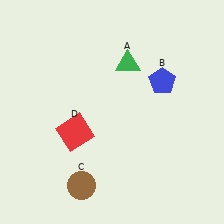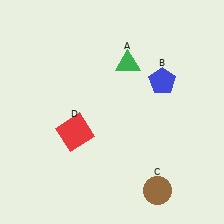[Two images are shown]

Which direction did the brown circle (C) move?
The brown circle (C) moved right.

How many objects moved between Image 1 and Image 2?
1 object moved between the two images.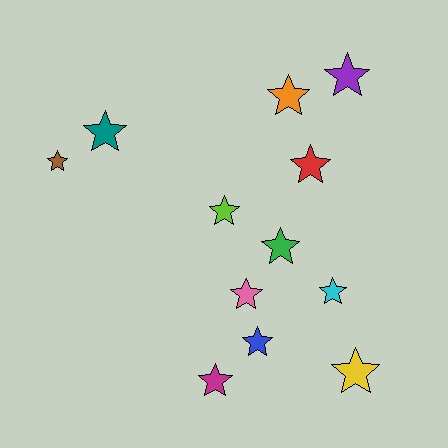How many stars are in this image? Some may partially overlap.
There are 12 stars.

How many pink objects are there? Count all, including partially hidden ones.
There is 1 pink object.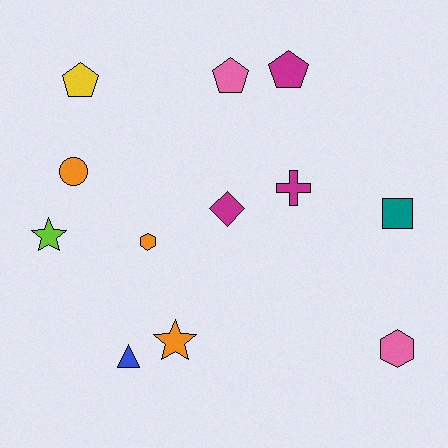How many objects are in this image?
There are 12 objects.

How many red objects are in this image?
There are no red objects.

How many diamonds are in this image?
There is 1 diamond.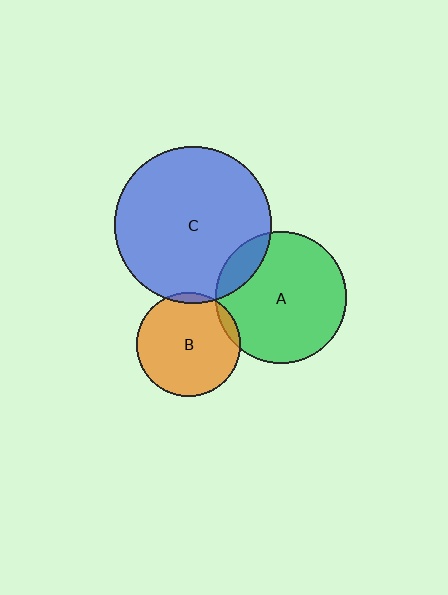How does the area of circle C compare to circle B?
Approximately 2.3 times.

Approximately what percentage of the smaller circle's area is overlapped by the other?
Approximately 15%.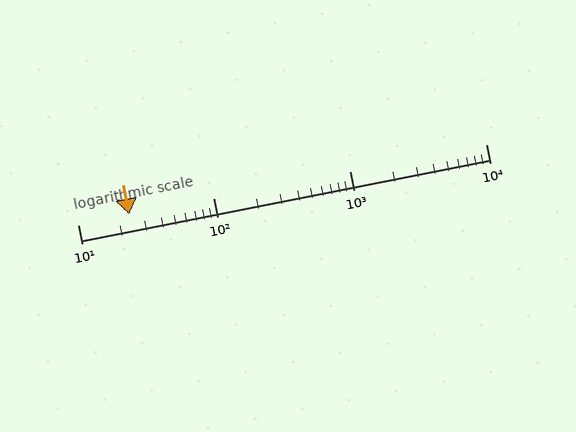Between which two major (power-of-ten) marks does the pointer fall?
The pointer is between 10 and 100.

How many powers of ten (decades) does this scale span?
The scale spans 3 decades, from 10 to 10000.